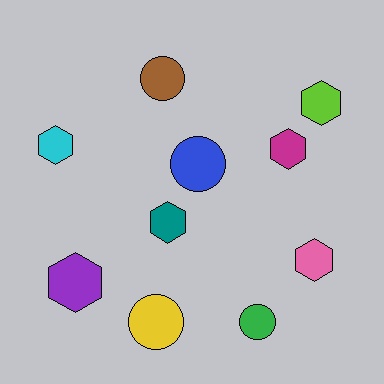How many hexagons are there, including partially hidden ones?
There are 6 hexagons.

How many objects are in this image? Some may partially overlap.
There are 10 objects.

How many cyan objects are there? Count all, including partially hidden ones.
There is 1 cyan object.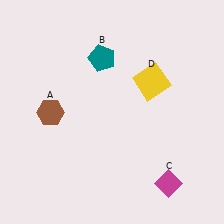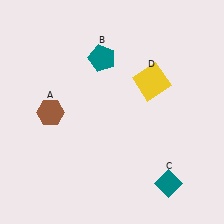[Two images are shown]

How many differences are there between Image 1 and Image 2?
There is 1 difference between the two images.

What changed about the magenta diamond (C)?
In Image 1, C is magenta. In Image 2, it changed to teal.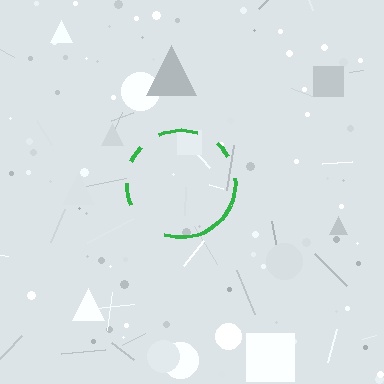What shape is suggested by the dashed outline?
The dashed outline suggests a circle.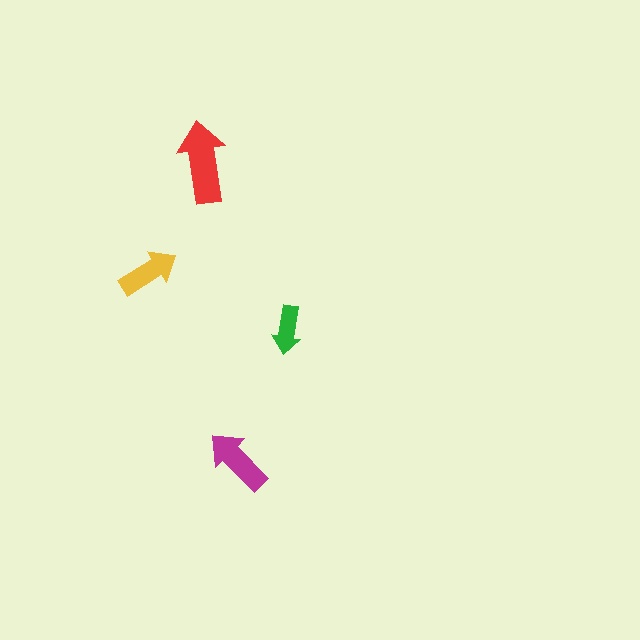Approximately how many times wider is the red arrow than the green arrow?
About 1.5 times wider.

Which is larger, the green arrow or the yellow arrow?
The yellow one.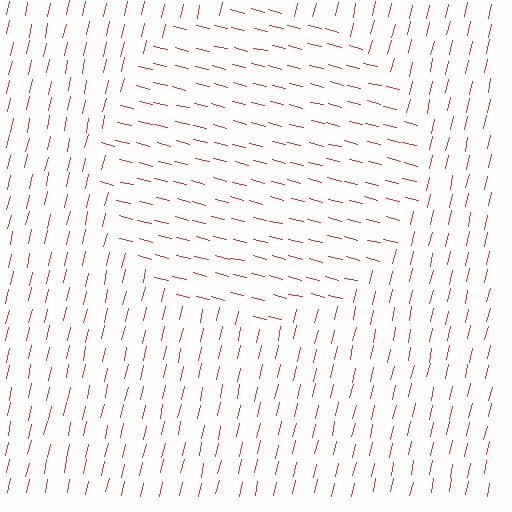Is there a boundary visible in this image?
Yes, there is a texture boundary formed by a change in line orientation.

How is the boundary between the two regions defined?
The boundary is defined purely by a change in line orientation (approximately 89 degrees difference). All lines are the same color and thickness.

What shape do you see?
I see a circle.